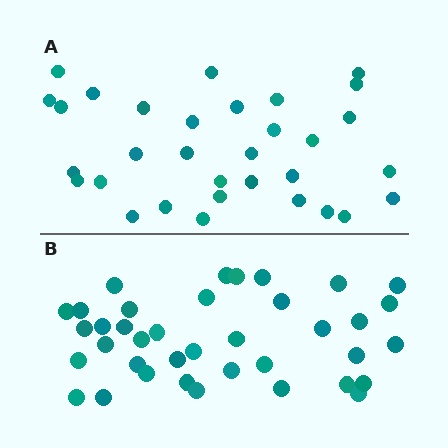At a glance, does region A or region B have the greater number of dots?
Region B (the bottom region) has more dots.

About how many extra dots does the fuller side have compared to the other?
Region B has about 6 more dots than region A.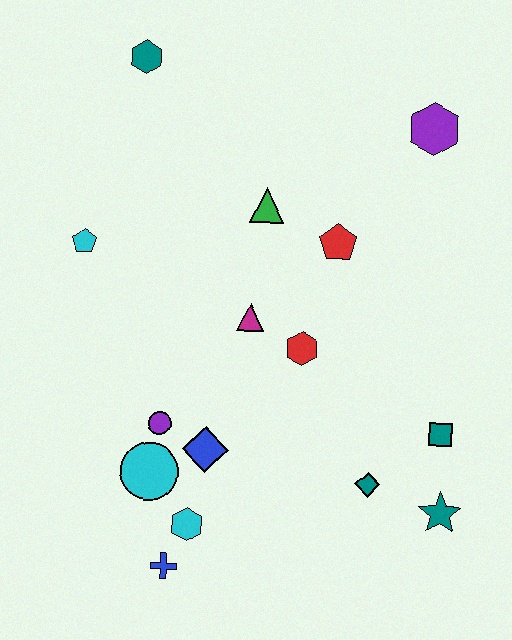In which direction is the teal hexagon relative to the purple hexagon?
The teal hexagon is to the left of the purple hexagon.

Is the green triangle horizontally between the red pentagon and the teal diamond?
No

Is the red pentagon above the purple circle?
Yes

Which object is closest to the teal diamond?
The teal star is closest to the teal diamond.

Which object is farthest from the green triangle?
The blue cross is farthest from the green triangle.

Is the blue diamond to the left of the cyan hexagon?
No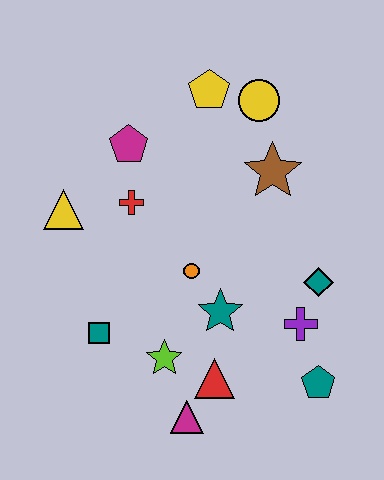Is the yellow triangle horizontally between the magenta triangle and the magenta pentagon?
No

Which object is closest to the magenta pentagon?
The red cross is closest to the magenta pentagon.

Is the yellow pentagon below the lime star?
No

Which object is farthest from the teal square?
The yellow circle is farthest from the teal square.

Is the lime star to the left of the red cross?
No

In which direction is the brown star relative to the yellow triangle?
The brown star is to the right of the yellow triangle.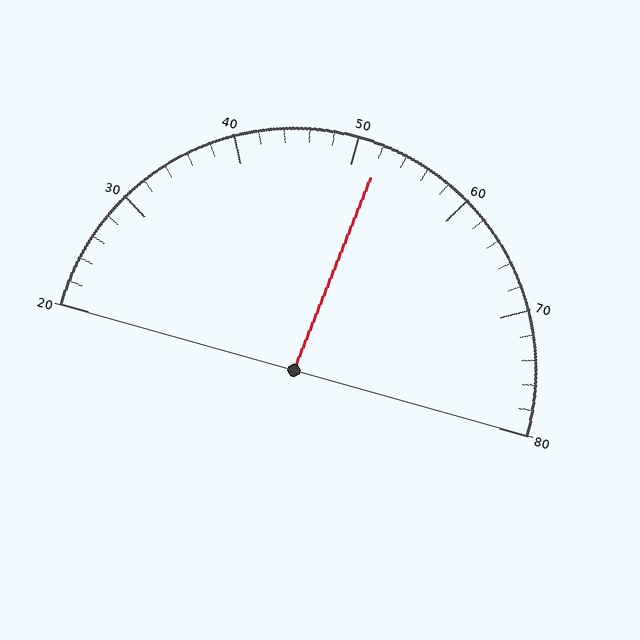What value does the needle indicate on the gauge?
The needle indicates approximately 52.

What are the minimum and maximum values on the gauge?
The gauge ranges from 20 to 80.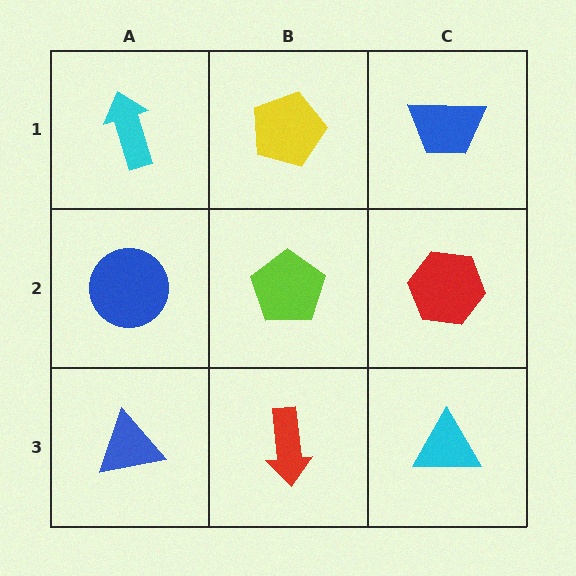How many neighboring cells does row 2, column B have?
4.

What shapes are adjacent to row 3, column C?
A red hexagon (row 2, column C), a red arrow (row 3, column B).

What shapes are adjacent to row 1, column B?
A lime pentagon (row 2, column B), a cyan arrow (row 1, column A), a blue trapezoid (row 1, column C).